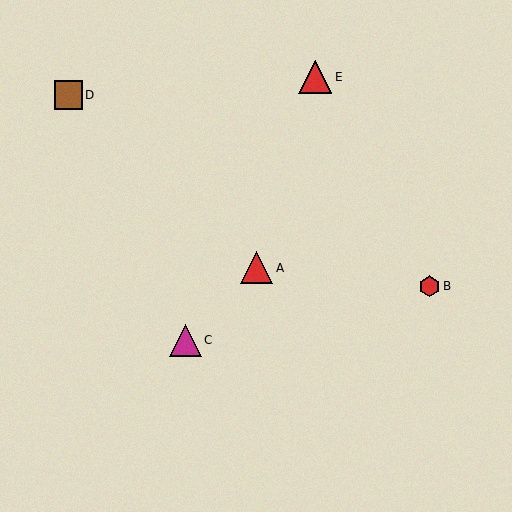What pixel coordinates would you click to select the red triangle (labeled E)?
Click at (315, 77) to select the red triangle E.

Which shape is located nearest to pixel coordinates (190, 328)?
The magenta triangle (labeled C) at (185, 340) is nearest to that location.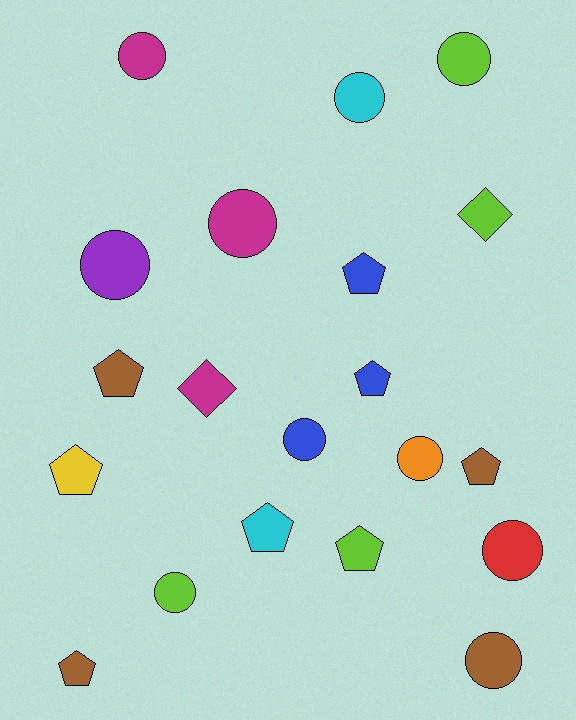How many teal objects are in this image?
There are no teal objects.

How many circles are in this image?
There are 10 circles.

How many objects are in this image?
There are 20 objects.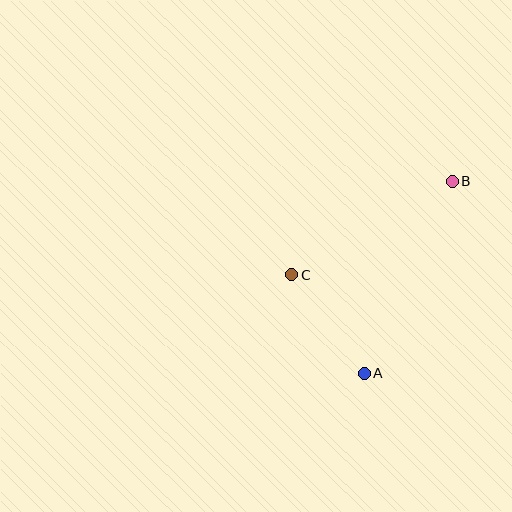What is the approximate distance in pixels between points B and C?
The distance between B and C is approximately 185 pixels.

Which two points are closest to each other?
Points A and C are closest to each other.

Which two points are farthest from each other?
Points A and B are farthest from each other.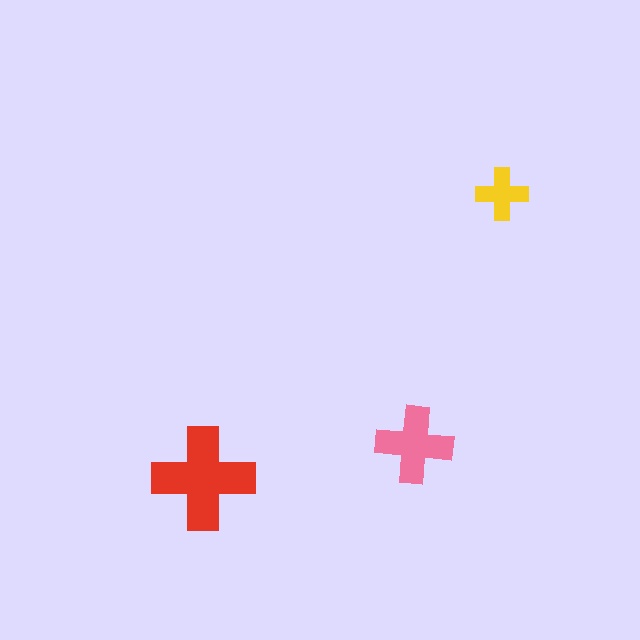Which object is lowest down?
The red cross is bottommost.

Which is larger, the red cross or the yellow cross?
The red one.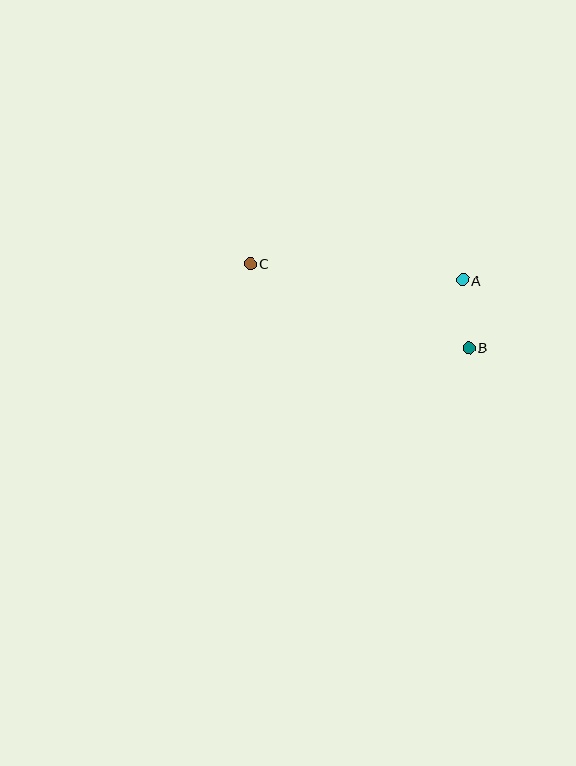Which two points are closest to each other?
Points A and B are closest to each other.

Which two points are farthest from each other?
Points B and C are farthest from each other.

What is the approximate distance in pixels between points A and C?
The distance between A and C is approximately 213 pixels.